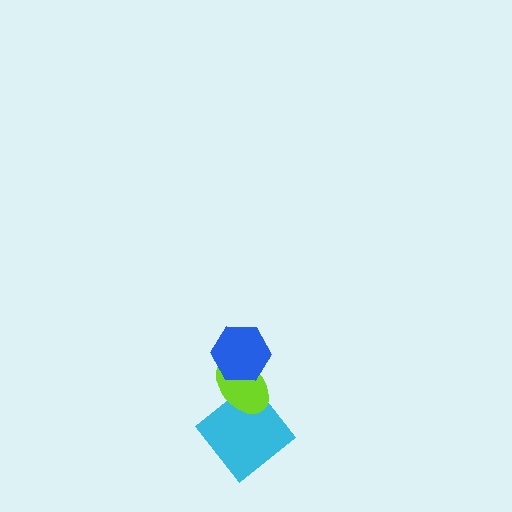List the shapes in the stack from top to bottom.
From top to bottom: the blue hexagon, the lime ellipse, the cyan diamond.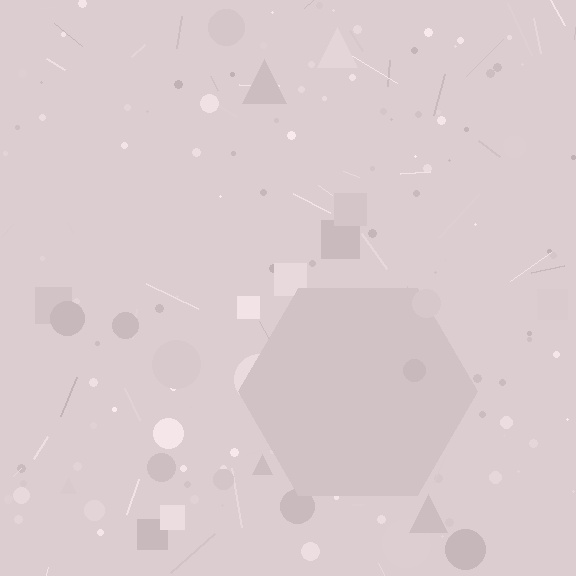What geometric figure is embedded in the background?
A hexagon is embedded in the background.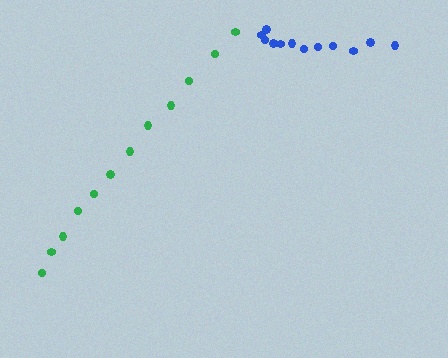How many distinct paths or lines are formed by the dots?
There are 2 distinct paths.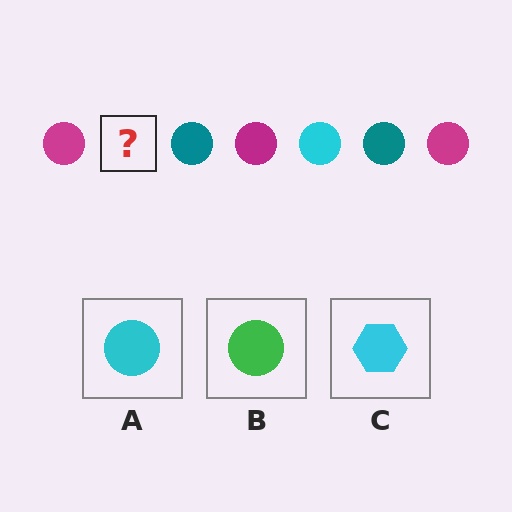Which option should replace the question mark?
Option A.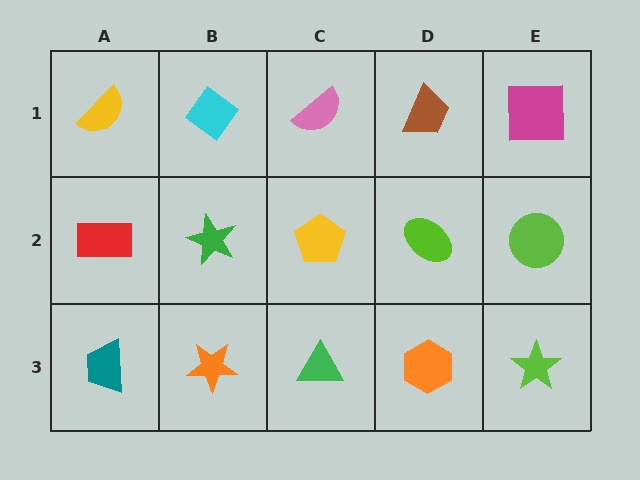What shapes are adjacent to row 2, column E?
A magenta square (row 1, column E), a lime star (row 3, column E), a lime ellipse (row 2, column D).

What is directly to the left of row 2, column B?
A red rectangle.